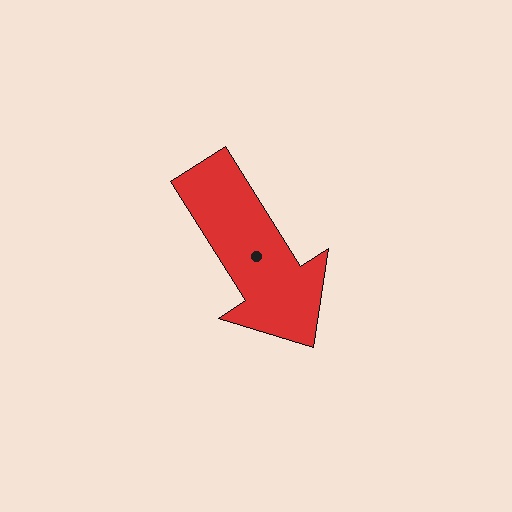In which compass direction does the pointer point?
Southeast.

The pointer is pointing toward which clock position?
Roughly 5 o'clock.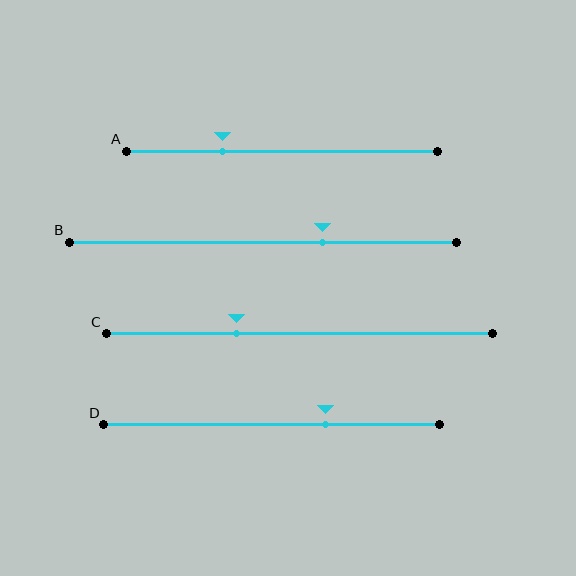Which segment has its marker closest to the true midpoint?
Segment B has its marker closest to the true midpoint.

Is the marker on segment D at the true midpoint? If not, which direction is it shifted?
No, the marker on segment D is shifted to the right by about 16% of the segment length.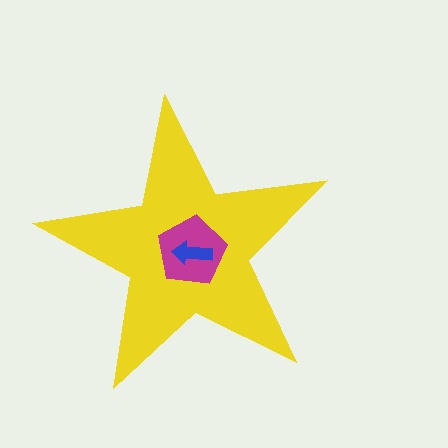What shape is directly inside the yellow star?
The magenta pentagon.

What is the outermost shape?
The yellow star.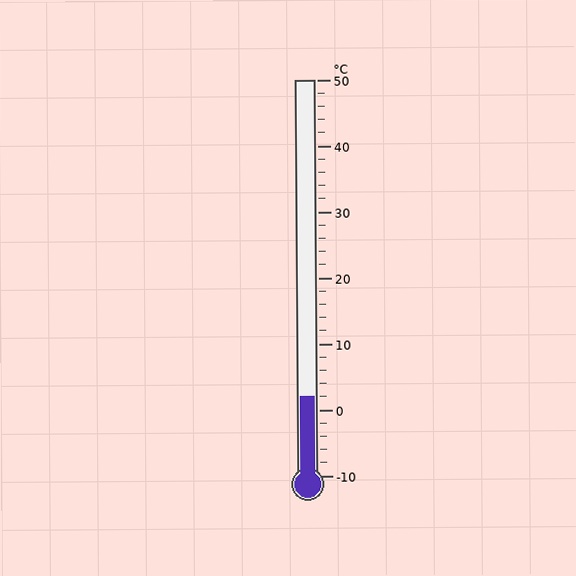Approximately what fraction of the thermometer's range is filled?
The thermometer is filled to approximately 20% of its range.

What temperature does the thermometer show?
The thermometer shows approximately 2°C.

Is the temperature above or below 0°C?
The temperature is above 0°C.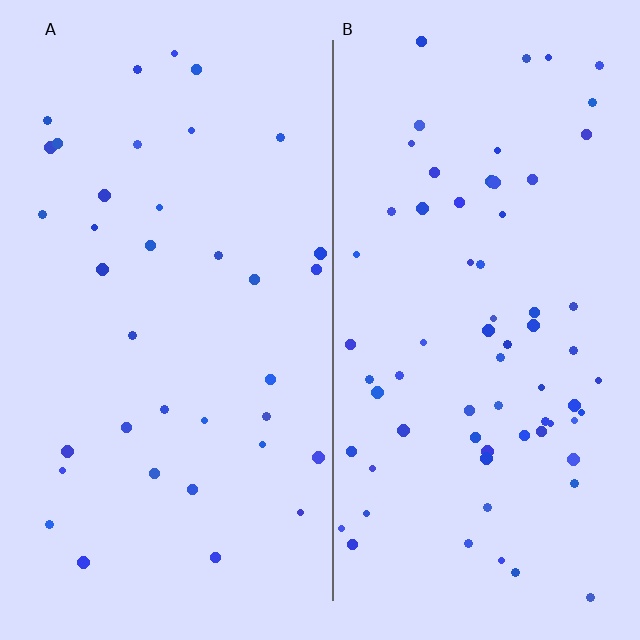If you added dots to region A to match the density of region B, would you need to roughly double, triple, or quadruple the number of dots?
Approximately double.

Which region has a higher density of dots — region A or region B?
B (the right).